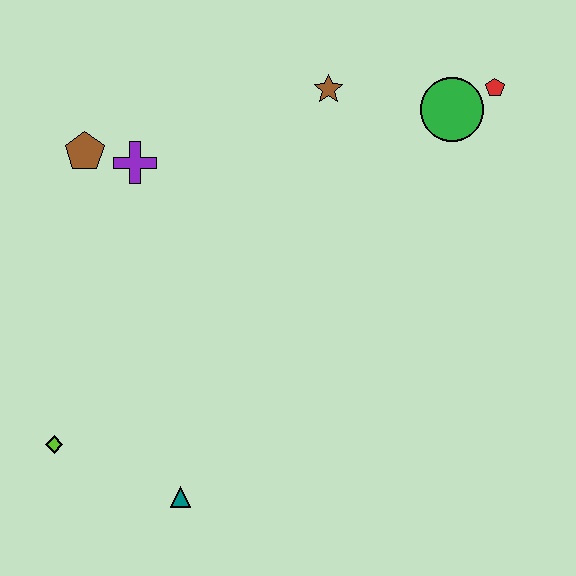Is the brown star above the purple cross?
Yes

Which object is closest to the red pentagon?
The green circle is closest to the red pentagon.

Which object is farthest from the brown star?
The lime diamond is farthest from the brown star.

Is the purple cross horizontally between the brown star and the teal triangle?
No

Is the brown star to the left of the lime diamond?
No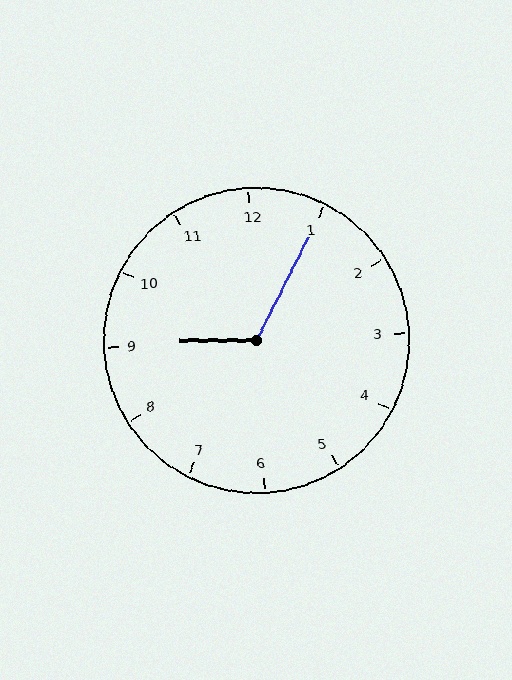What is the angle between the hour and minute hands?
Approximately 118 degrees.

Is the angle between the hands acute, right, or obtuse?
It is obtuse.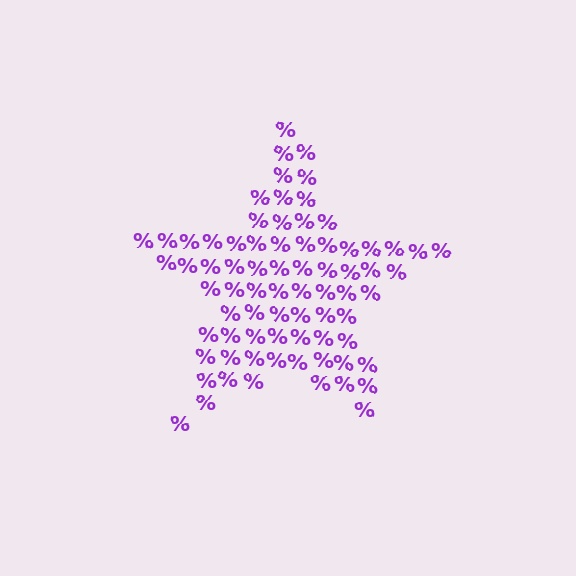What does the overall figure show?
The overall figure shows a star.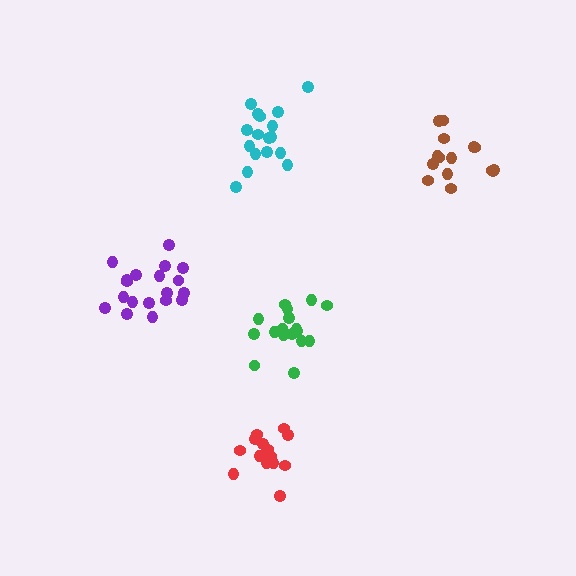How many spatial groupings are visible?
There are 5 spatial groupings.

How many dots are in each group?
Group 1: 17 dots, Group 2: 15 dots, Group 3: 15 dots, Group 4: 19 dots, Group 5: 17 dots (83 total).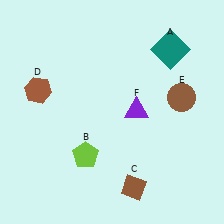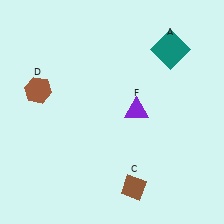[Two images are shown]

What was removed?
The lime pentagon (B), the brown circle (E) were removed in Image 2.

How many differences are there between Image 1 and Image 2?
There are 2 differences between the two images.